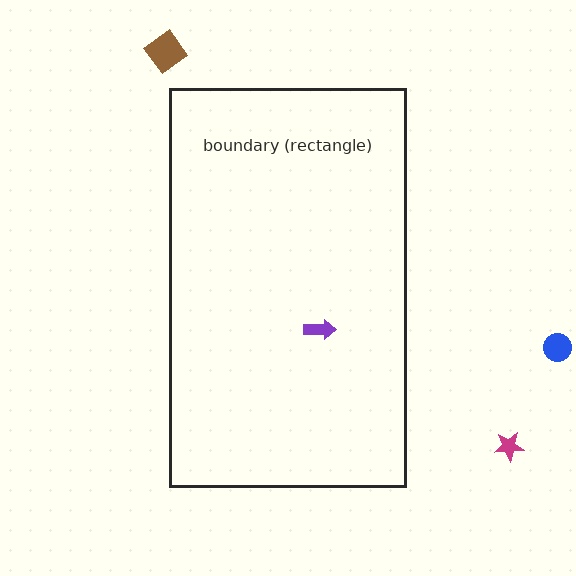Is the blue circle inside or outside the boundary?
Outside.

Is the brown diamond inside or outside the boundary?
Outside.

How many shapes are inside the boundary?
1 inside, 3 outside.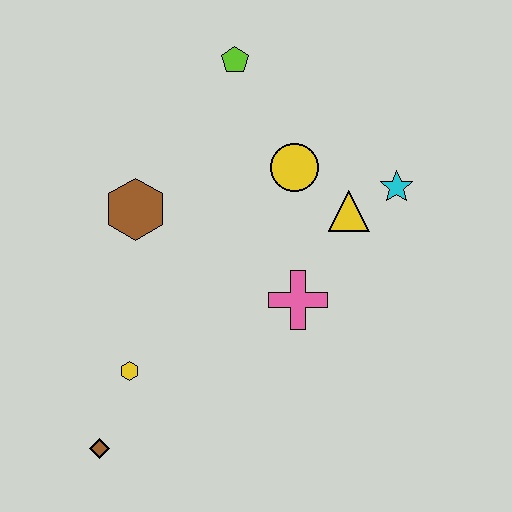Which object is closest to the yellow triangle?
The cyan star is closest to the yellow triangle.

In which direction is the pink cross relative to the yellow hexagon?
The pink cross is to the right of the yellow hexagon.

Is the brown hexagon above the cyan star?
No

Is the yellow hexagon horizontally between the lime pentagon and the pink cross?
No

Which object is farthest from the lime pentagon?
The brown diamond is farthest from the lime pentagon.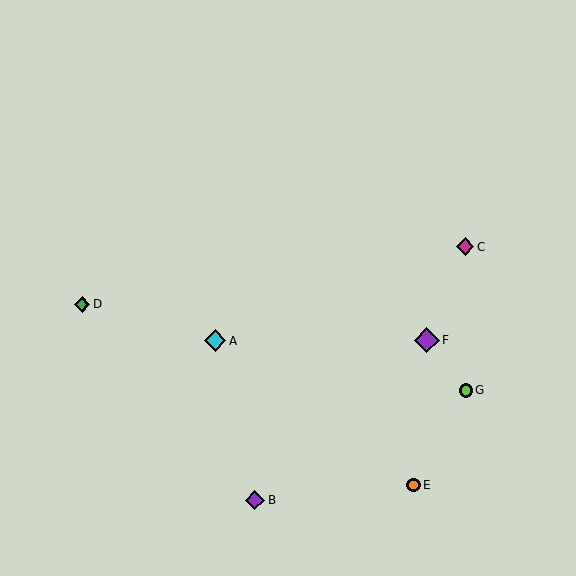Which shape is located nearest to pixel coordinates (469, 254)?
The magenta diamond (labeled C) at (465, 247) is nearest to that location.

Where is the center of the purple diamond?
The center of the purple diamond is at (255, 500).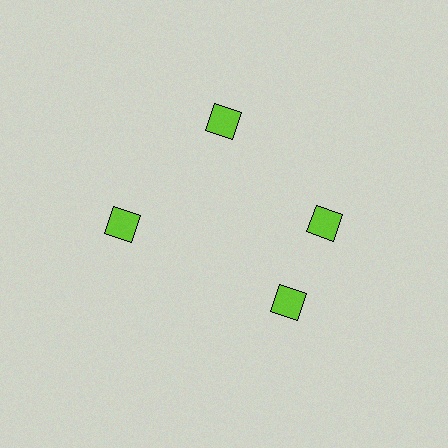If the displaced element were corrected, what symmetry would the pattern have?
It would have 4-fold rotational symmetry — the pattern would map onto itself every 90 degrees.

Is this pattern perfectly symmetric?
No. The 4 lime diamonds are arranged in a ring, but one element near the 6 o'clock position is rotated out of alignment along the ring, breaking the 4-fold rotational symmetry.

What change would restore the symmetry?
The symmetry would be restored by rotating it back into even spacing with its neighbors so that all 4 diamonds sit at equal angles and equal distance from the center.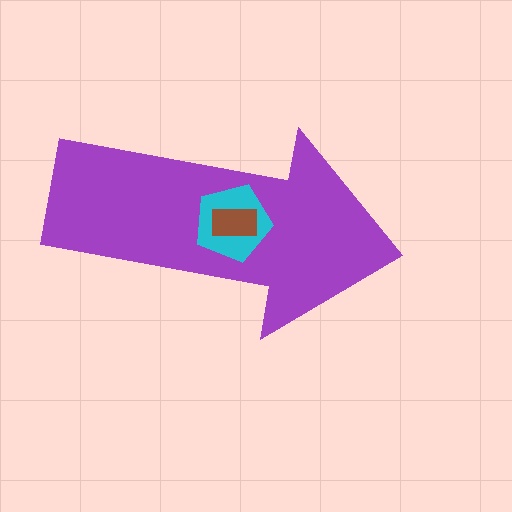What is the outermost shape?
The purple arrow.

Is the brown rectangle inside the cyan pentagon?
Yes.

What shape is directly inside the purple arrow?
The cyan pentagon.